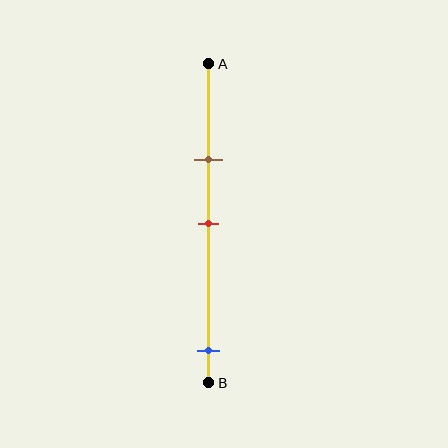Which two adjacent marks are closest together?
The brown and red marks are the closest adjacent pair.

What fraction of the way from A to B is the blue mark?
The blue mark is approximately 90% (0.9) of the way from A to B.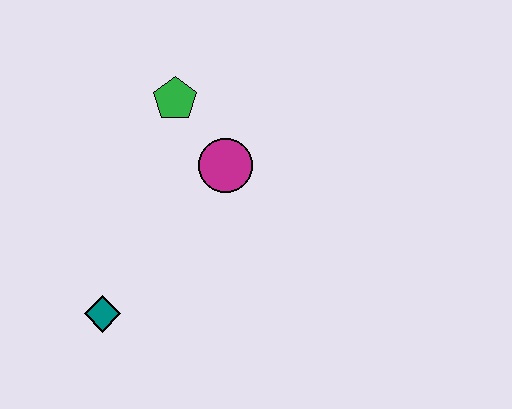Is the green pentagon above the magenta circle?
Yes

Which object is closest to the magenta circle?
The green pentagon is closest to the magenta circle.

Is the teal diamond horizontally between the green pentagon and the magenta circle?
No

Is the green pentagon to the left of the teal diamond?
No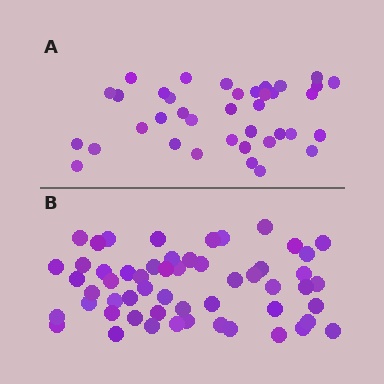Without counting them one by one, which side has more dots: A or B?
Region B (the bottom region) has more dots.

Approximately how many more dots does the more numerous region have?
Region B has approximately 15 more dots than region A.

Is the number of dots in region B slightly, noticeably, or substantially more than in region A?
Region B has noticeably more, but not dramatically so. The ratio is roughly 1.4 to 1.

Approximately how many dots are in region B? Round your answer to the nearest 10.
About 60 dots. (The exact count is 55, which rounds to 60.)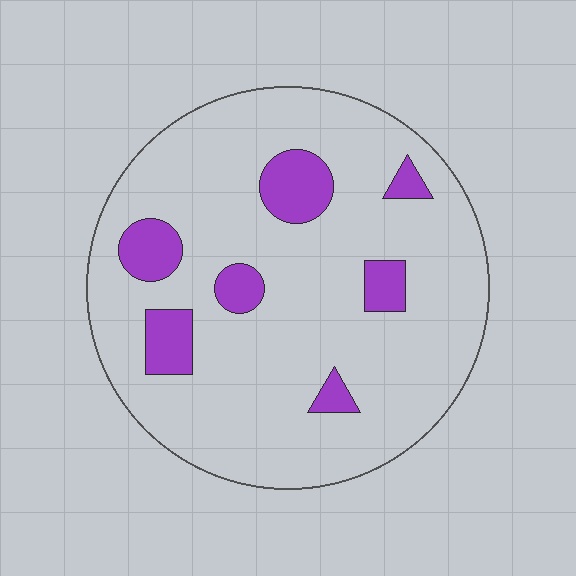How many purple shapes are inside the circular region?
7.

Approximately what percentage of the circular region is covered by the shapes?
Approximately 15%.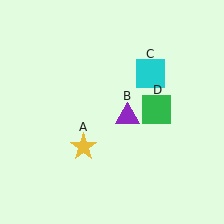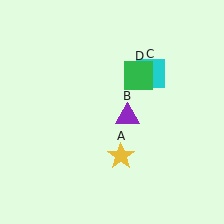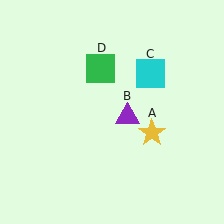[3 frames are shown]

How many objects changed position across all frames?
2 objects changed position: yellow star (object A), green square (object D).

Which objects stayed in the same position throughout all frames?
Purple triangle (object B) and cyan square (object C) remained stationary.